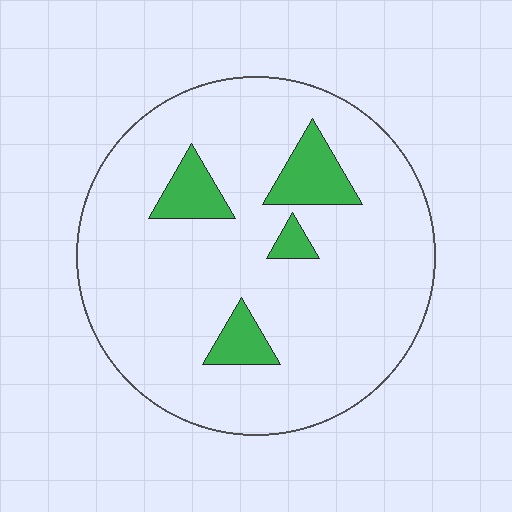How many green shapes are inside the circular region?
4.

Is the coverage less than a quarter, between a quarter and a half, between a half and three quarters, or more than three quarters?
Less than a quarter.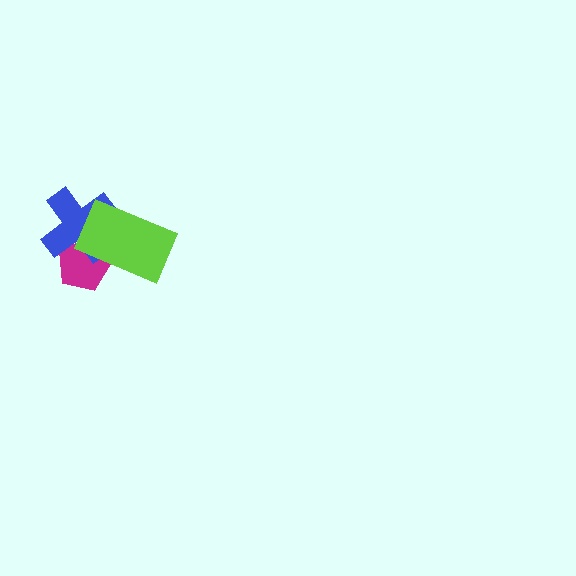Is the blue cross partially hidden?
Yes, it is partially covered by another shape.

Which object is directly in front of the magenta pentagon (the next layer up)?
The blue cross is directly in front of the magenta pentagon.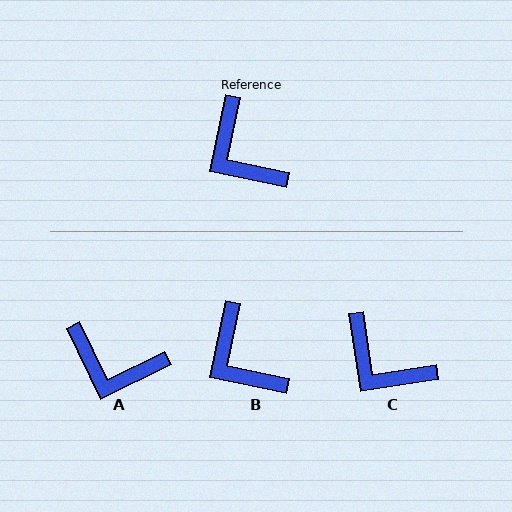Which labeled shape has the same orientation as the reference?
B.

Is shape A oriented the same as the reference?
No, it is off by about 38 degrees.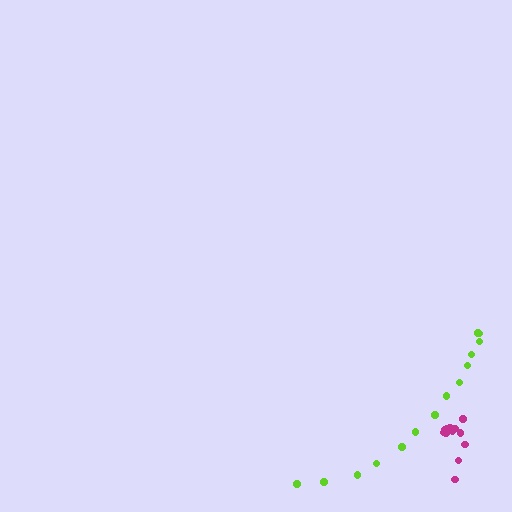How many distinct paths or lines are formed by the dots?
There are 2 distinct paths.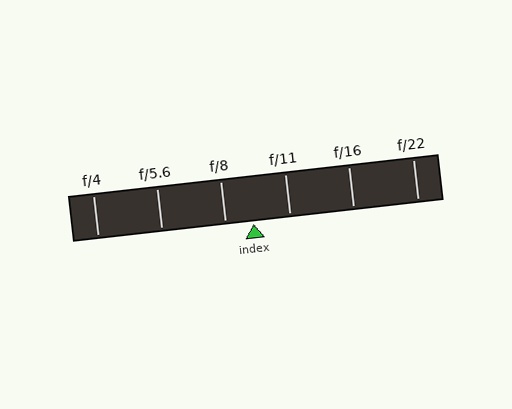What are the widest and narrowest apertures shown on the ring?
The widest aperture shown is f/4 and the narrowest is f/22.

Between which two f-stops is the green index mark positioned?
The index mark is between f/8 and f/11.